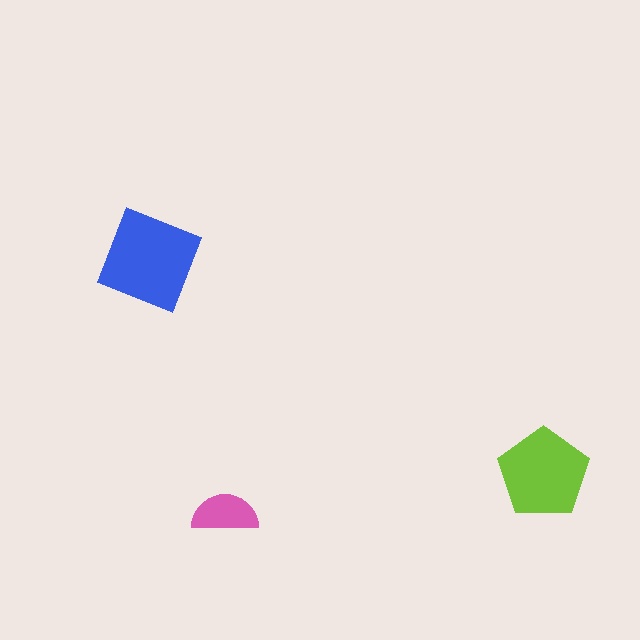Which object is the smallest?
The pink semicircle.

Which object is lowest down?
The pink semicircle is bottommost.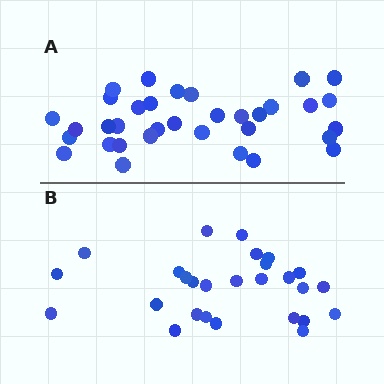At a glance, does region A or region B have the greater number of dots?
Region A (the top region) has more dots.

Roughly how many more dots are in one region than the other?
Region A has roughly 8 or so more dots than region B.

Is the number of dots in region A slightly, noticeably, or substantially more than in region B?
Region A has noticeably more, but not dramatically so. The ratio is roughly 1.3 to 1.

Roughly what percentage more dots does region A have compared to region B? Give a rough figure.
About 25% more.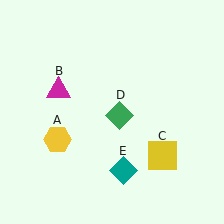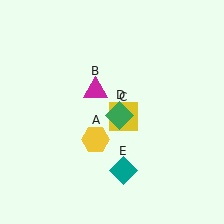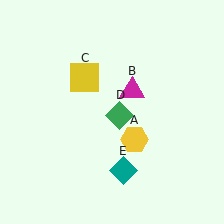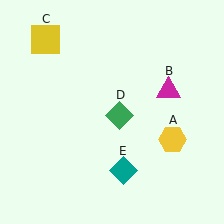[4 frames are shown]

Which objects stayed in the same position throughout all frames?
Green diamond (object D) and teal diamond (object E) remained stationary.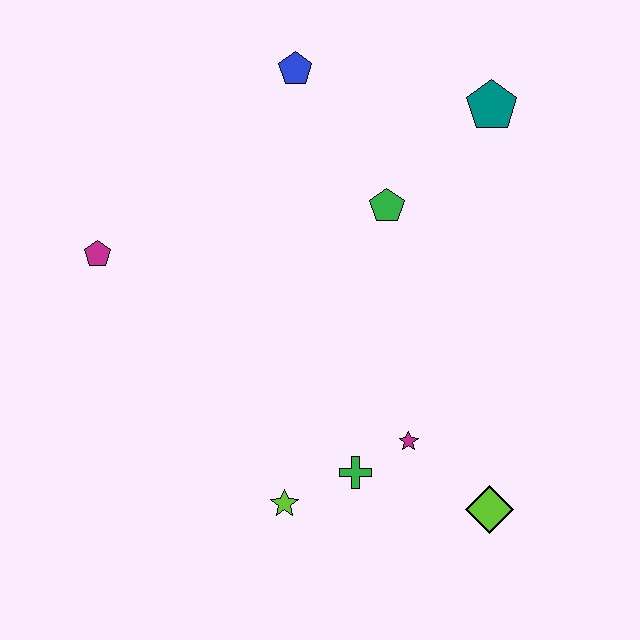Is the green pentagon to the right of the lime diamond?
No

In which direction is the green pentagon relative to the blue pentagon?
The green pentagon is below the blue pentagon.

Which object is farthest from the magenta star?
The blue pentagon is farthest from the magenta star.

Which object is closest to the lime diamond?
The magenta star is closest to the lime diamond.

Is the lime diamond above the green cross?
No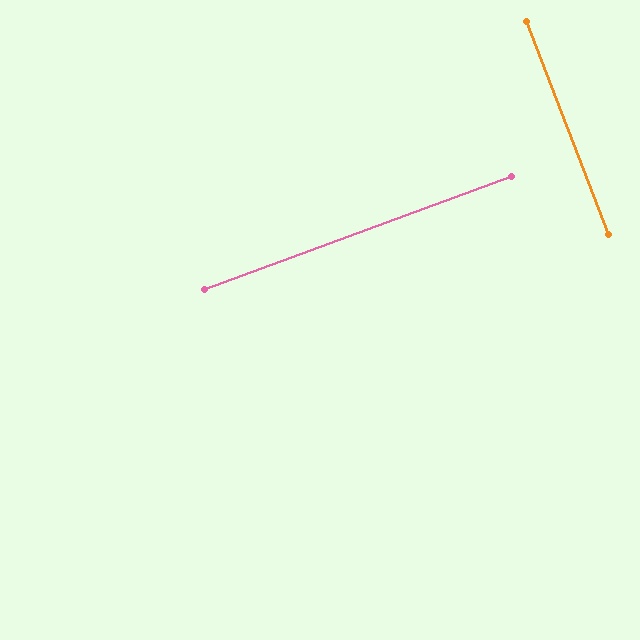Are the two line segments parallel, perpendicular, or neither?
Perpendicular — they meet at approximately 89°.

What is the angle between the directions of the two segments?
Approximately 89 degrees.